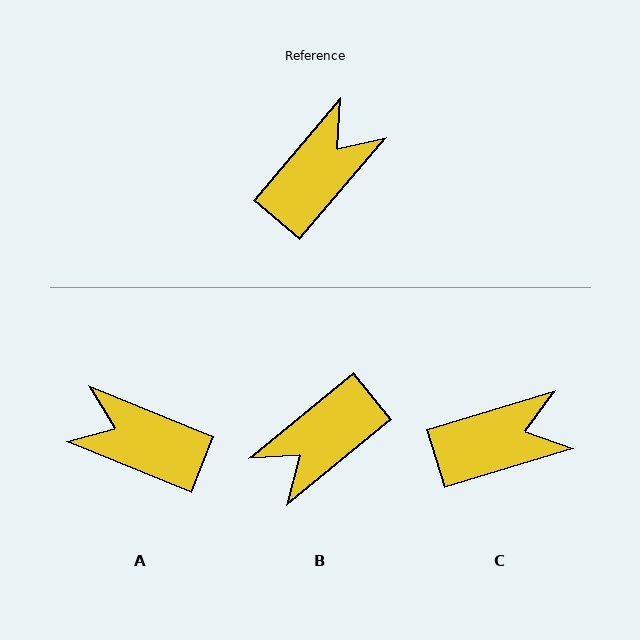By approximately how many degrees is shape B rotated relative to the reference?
Approximately 170 degrees counter-clockwise.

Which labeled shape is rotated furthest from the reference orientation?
B, about 170 degrees away.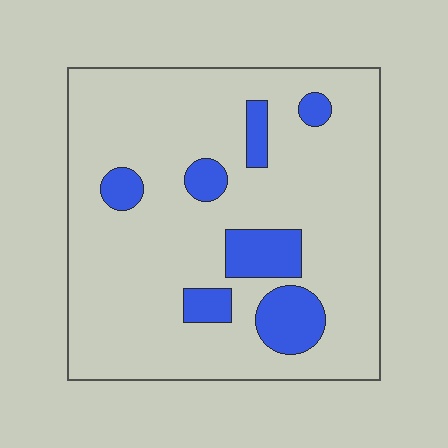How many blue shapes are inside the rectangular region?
7.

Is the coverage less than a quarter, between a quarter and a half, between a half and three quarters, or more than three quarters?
Less than a quarter.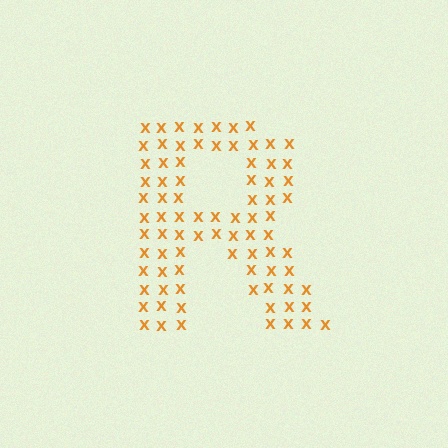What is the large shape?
The large shape is the letter R.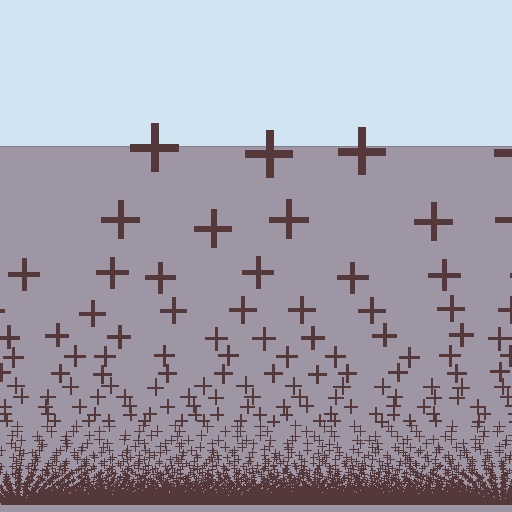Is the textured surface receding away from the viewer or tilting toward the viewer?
The surface appears to tilt toward the viewer. Texture elements get larger and sparser toward the top.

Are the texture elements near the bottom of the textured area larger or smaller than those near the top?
Smaller. The gradient is inverted — elements near the bottom are smaller and denser.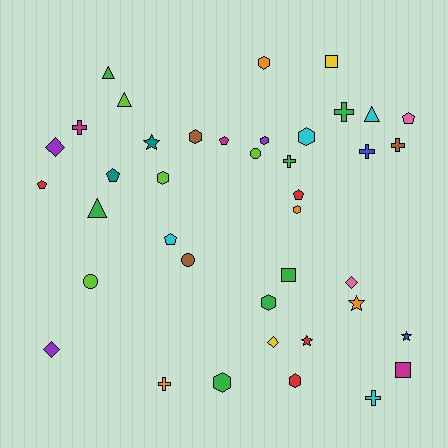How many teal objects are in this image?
There are 2 teal objects.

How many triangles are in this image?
There are 4 triangles.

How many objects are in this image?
There are 40 objects.